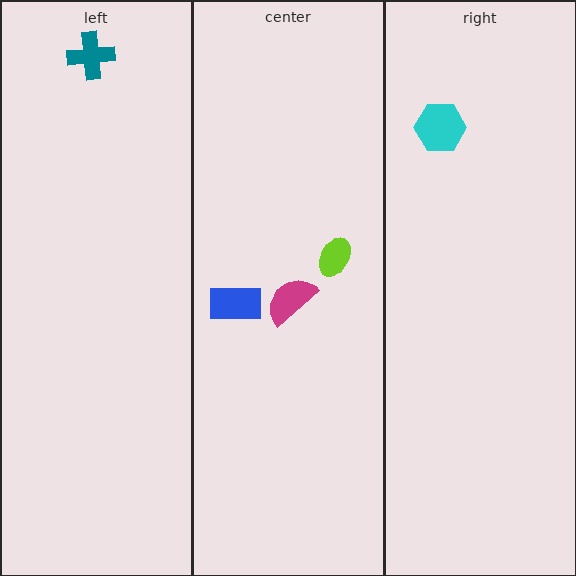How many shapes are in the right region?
1.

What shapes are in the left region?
The teal cross.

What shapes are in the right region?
The cyan hexagon.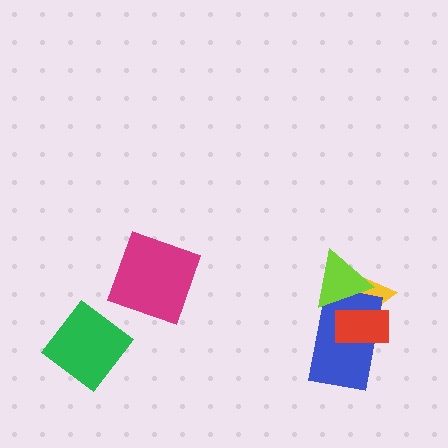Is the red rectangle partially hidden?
Yes, it is partially covered by another shape.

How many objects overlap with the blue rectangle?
3 objects overlap with the blue rectangle.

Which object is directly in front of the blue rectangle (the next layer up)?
The red rectangle is directly in front of the blue rectangle.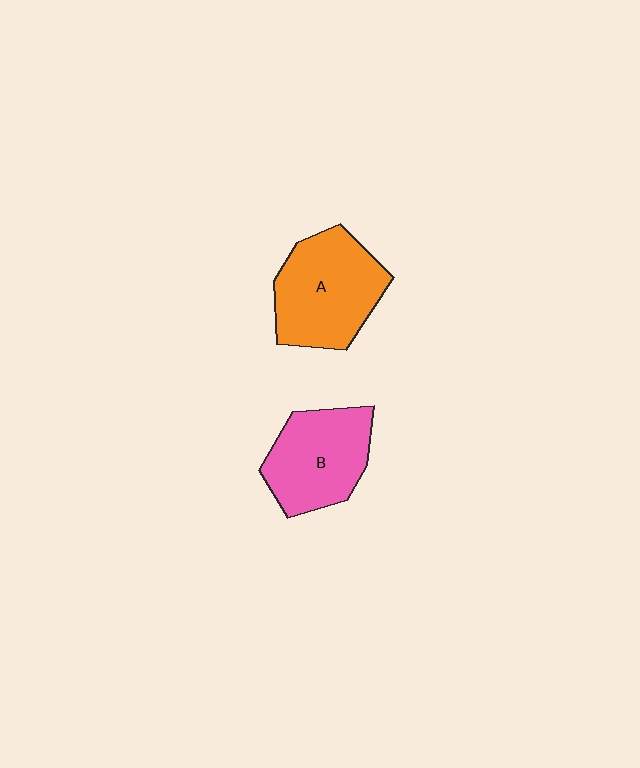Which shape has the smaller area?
Shape B (pink).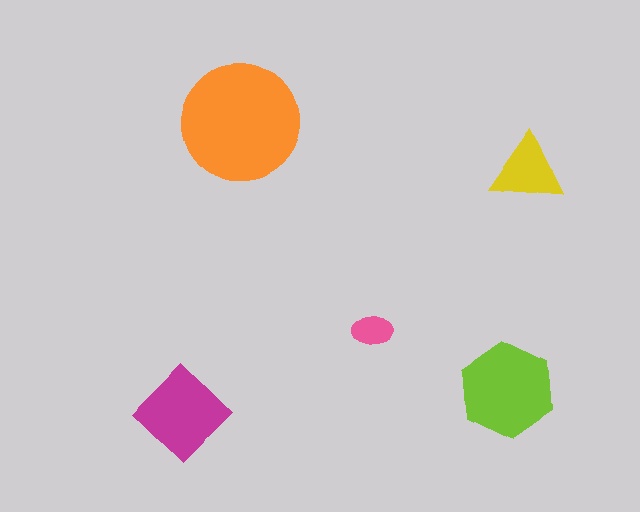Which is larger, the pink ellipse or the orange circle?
The orange circle.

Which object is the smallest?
The pink ellipse.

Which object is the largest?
The orange circle.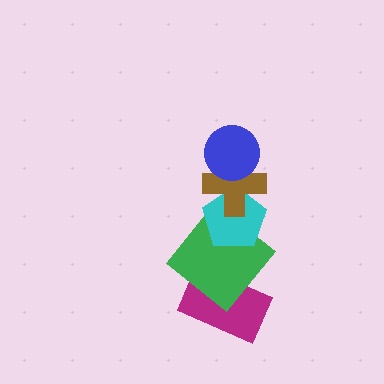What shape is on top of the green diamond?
The cyan pentagon is on top of the green diamond.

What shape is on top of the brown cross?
The blue circle is on top of the brown cross.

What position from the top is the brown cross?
The brown cross is 2nd from the top.